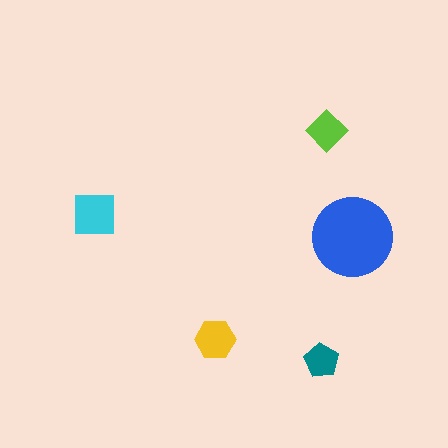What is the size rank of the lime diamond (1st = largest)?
4th.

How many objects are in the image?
There are 5 objects in the image.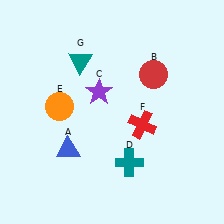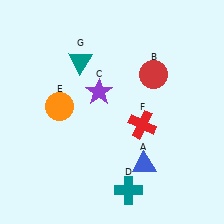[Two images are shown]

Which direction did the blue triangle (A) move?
The blue triangle (A) moved right.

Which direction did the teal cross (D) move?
The teal cross (D) moved down.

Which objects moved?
The objects that moved are: the blue triangle (A), the teal cross (D).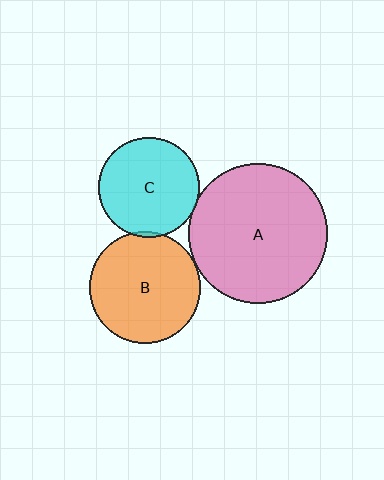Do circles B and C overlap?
Yes.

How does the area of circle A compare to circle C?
Approximately 2.0 times.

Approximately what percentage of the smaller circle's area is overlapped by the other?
Approximately 5%.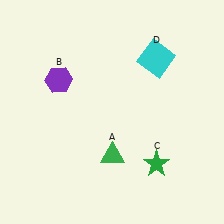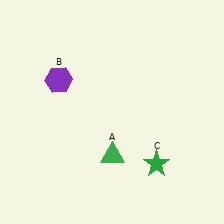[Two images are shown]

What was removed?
The cyan square (D) was removed in Image 2.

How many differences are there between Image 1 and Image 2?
There is 1 difference between the two images.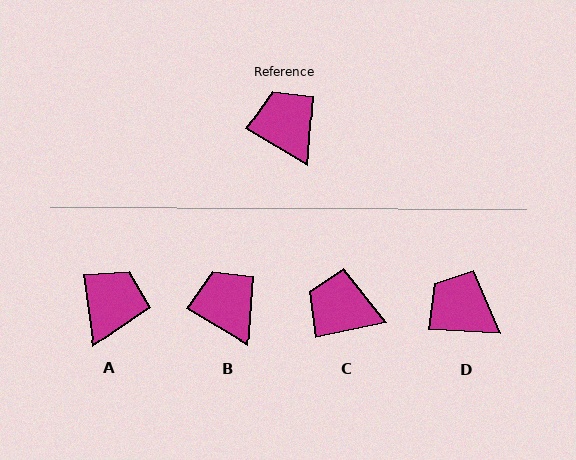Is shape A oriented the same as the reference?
No, it is off by about 52 degrees.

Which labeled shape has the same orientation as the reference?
B.